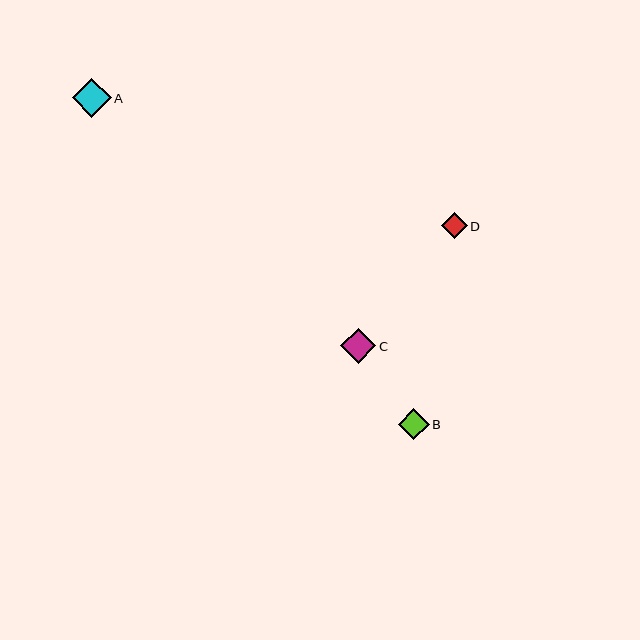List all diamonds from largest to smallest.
From largest to smallest: A, C, B, D.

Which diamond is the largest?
Diamond A is the largest with a size of approximately 39 pixels.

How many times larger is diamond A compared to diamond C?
Diamond A is approximately 1.1 times the size of diamond C.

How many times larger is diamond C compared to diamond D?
Diamond C is approximately 1.4 times the size of diamond D.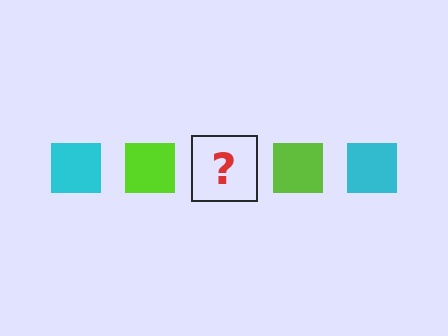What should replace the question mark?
The question mark should be replaced with a cyan square.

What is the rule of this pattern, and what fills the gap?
The rule is that the pattern cycles through cyan, lime squares. The gap should be filled with a cyan square.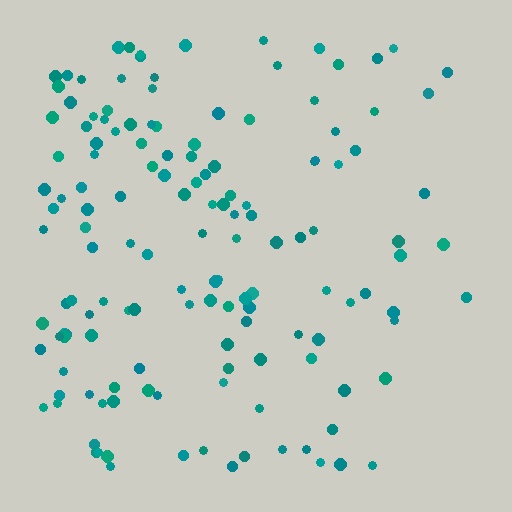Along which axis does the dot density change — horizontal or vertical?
Horizontal.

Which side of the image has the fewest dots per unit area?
The right.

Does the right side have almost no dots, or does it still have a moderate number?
Still a moderate number, just noticeably fewer than the left.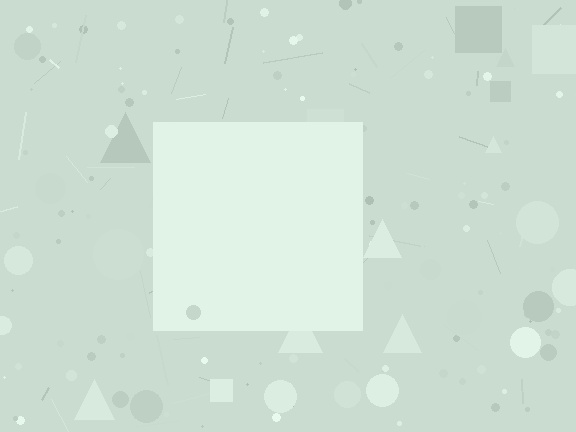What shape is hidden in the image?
A square is hidden in the image.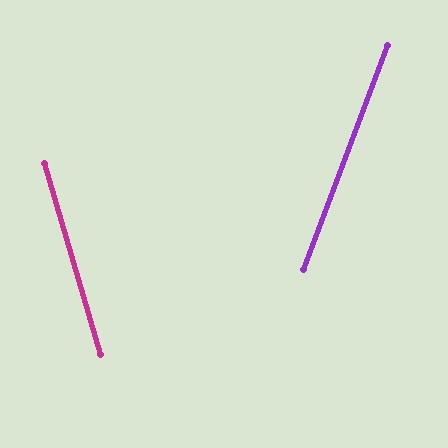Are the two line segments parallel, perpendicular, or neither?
Neither parallel nor perpendicular — they differ by about 37°.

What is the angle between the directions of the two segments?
Approximately 37 degrees.